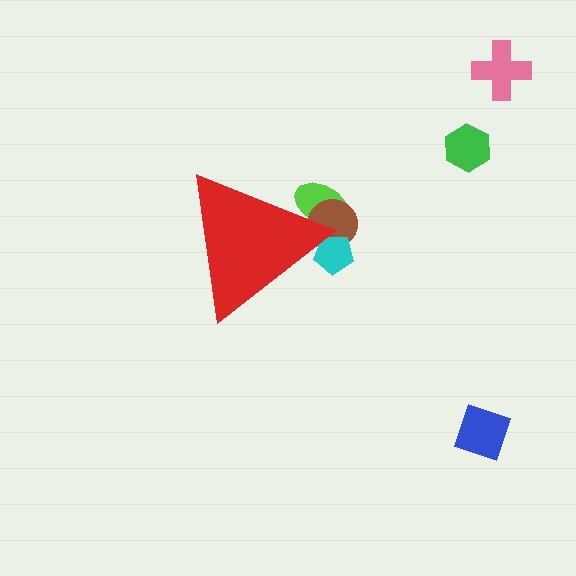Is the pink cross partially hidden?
No, the pink cross is fully visible.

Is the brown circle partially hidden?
Yes, the brown circle is partially hidden behind the red triangle.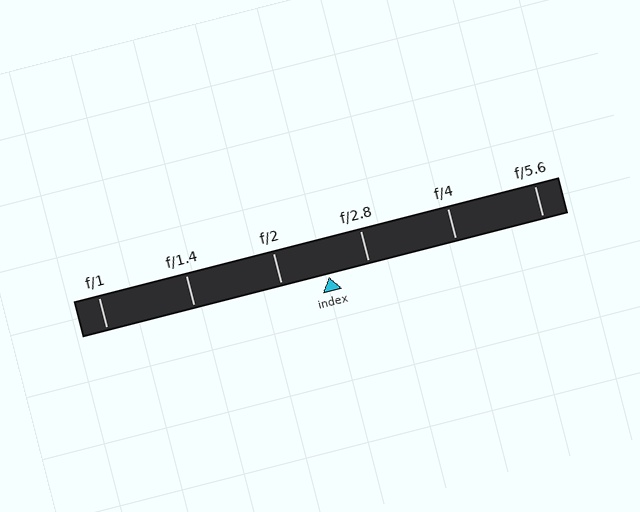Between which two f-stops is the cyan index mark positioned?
The index mark is between f/2 and f/2.8.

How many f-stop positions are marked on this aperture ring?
There are 6 f-stop positions marked.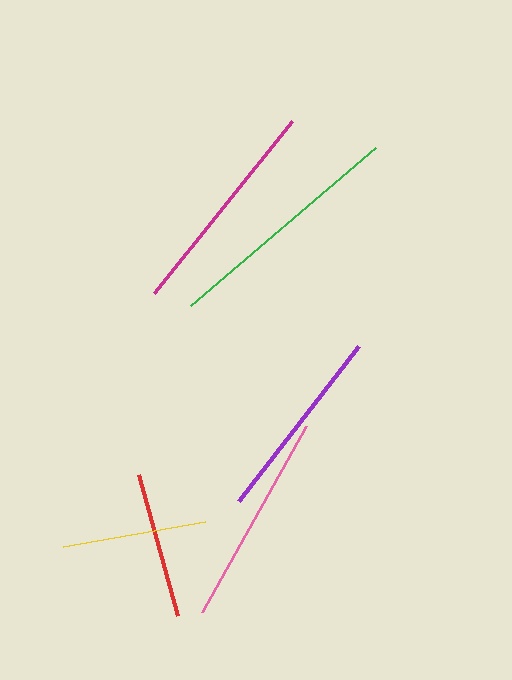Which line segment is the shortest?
The yellow line is the shortest at approximately 144 pixels.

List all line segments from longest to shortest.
From longest to shortest: green, magenta, pink, purple, red, yellow.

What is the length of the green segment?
The green segment is approximately 243 pixels long.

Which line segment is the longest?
The green line is the longest at approximately 243 pixels.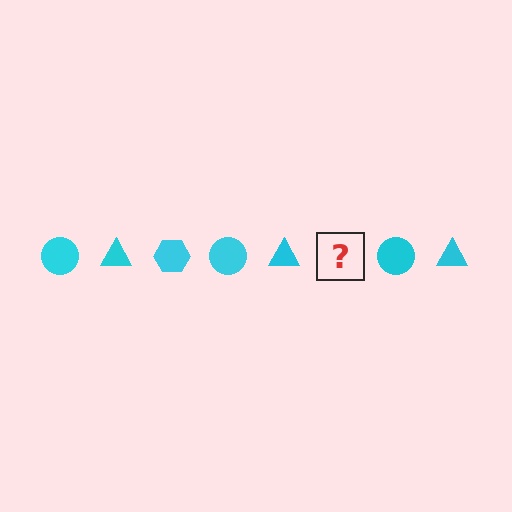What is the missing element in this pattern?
The missing element is a cyan hexagon.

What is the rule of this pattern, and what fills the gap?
The rule is that the pattern cycles through circle, triangle, hexagon shapes in cyan. The gap should be filled with a cyan hexagon.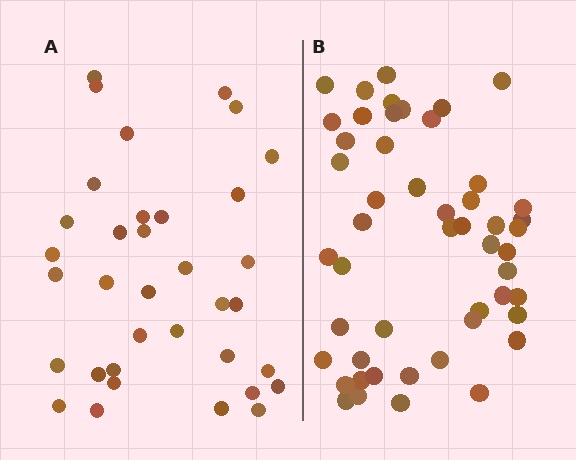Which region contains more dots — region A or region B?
Region B (the right region) has more dots.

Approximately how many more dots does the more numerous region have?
Region B has approximately 15 more dots than region A.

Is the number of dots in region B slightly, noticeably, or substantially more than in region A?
Region B has noticeably more, but not dramatically so. The ratio is roughly 1.4 to 1.